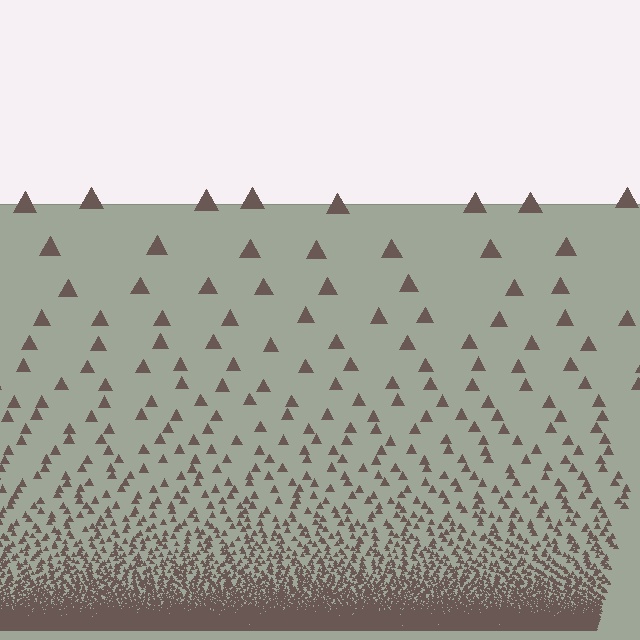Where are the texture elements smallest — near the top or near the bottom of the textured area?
Near the bottom.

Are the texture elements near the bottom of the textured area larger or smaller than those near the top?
Smaller. The gradient is inverted — elements near the bottom are smaller and denser.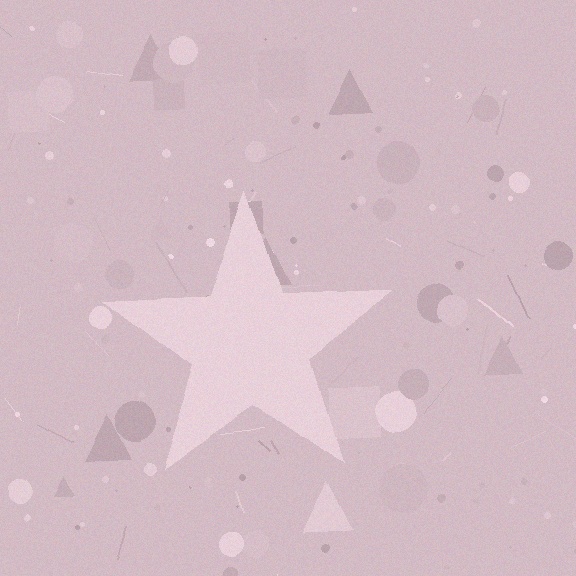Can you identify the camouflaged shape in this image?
The camouflaged shape is a star.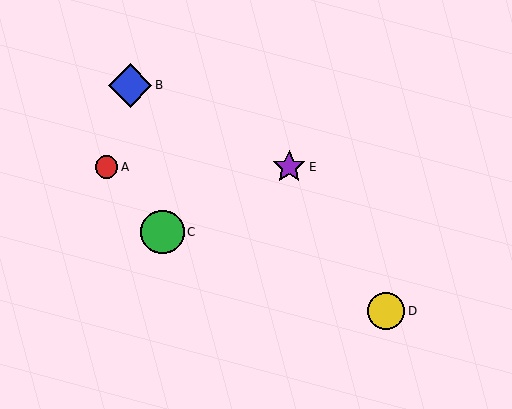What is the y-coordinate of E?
Object E is at y≈167.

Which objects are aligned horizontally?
Objects A, E are aligned horizontally.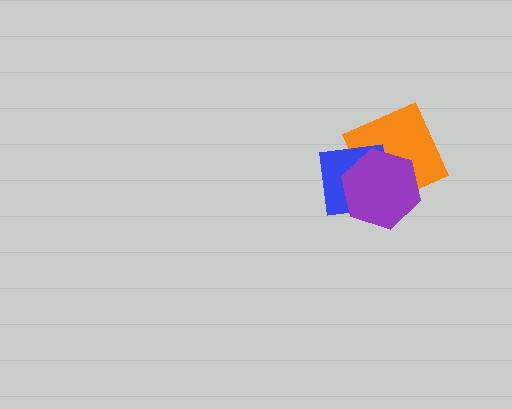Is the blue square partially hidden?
Yes, it is partially covered by another shape.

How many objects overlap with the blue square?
2 objects overlap with the blue square.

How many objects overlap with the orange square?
2 objects overlap with the orange square.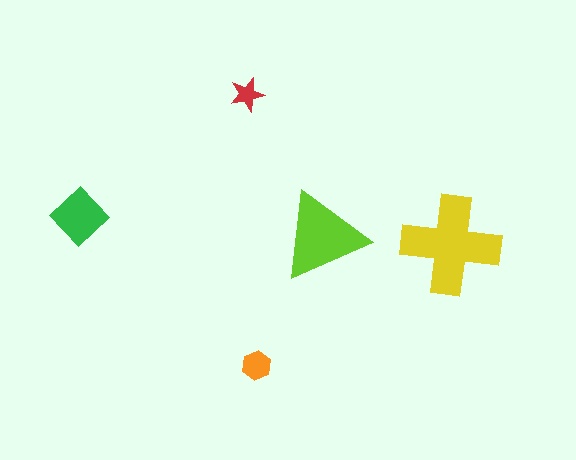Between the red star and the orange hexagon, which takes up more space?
The orange hexagon.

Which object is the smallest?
The red star.